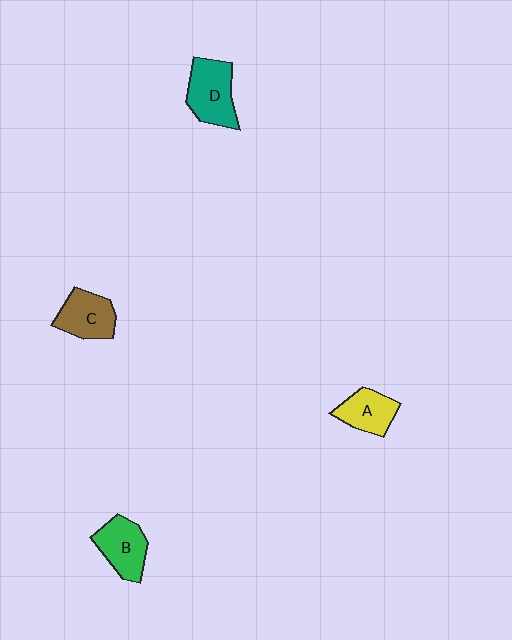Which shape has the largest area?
Shape D (teal).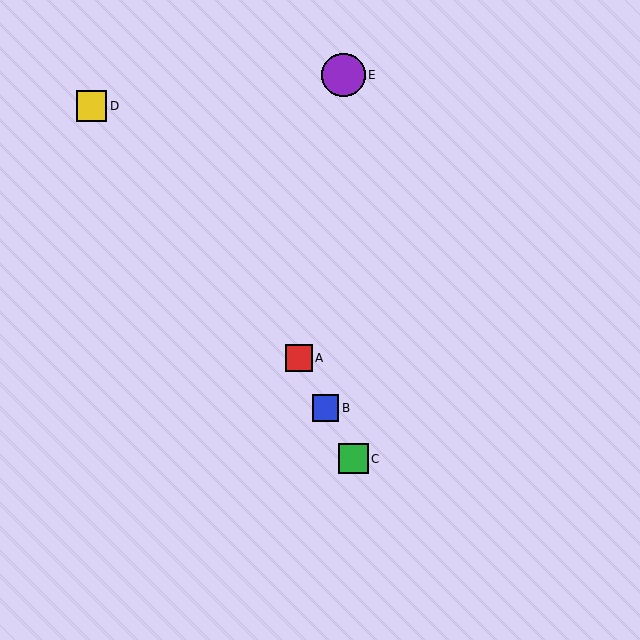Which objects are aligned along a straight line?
Objects A, B, C are aligned along a straight line.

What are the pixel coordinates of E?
Object E is at (343, 75).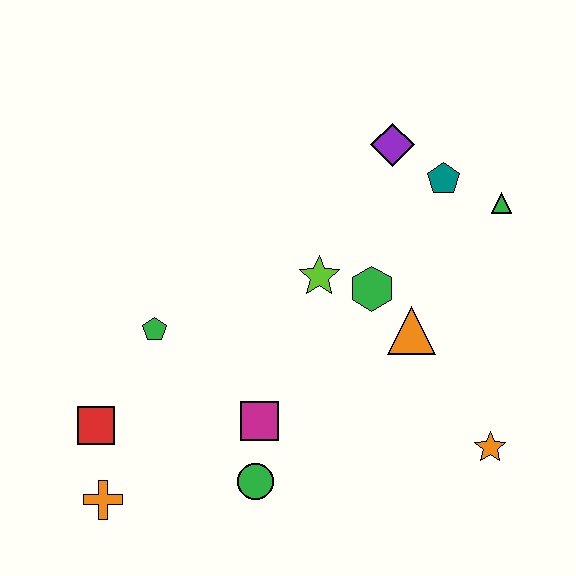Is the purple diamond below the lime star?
No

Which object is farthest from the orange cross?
The green triangle is farthest from the orange cross.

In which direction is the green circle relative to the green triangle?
The green circle is below the green triangle.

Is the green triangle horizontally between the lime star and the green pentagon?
No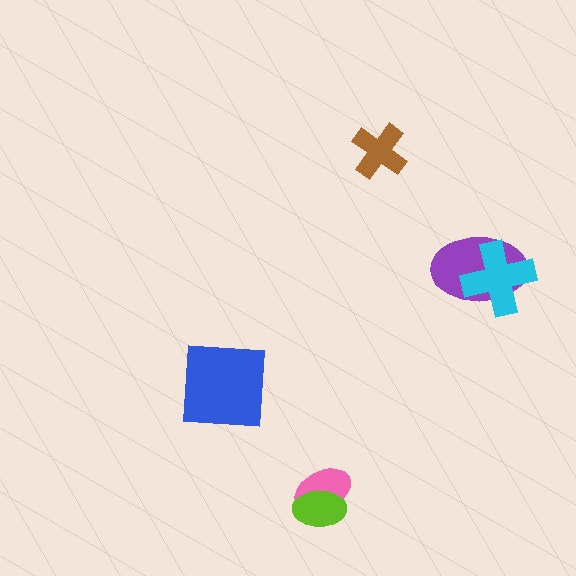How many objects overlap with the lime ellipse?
1 object overlaps with the lime ellipse.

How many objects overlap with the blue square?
0 objects overlap with the blue square.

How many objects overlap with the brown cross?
0 objects overlap with the brown cross.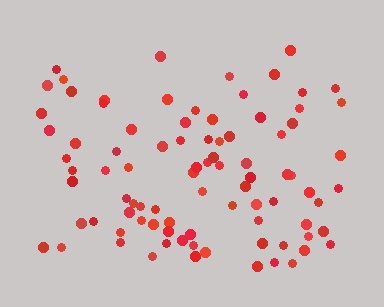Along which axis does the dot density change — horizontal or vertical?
Vertical.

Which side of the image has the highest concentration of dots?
The bottom.